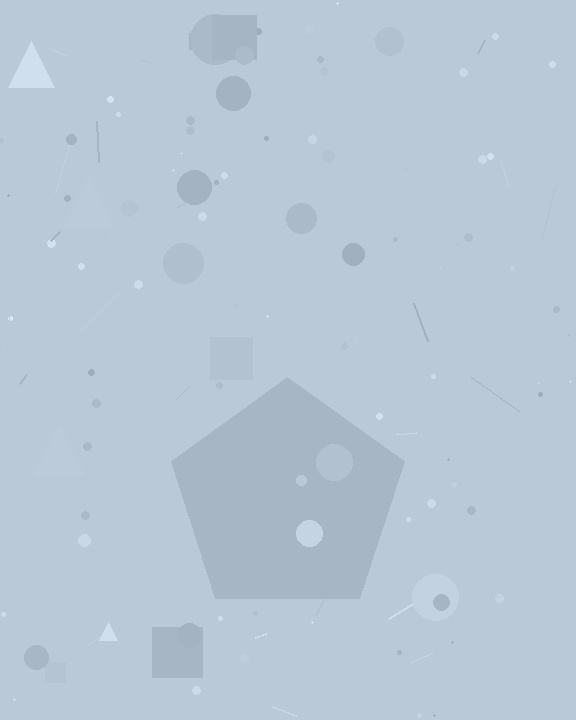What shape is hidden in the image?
A pentagon is hidden in the image.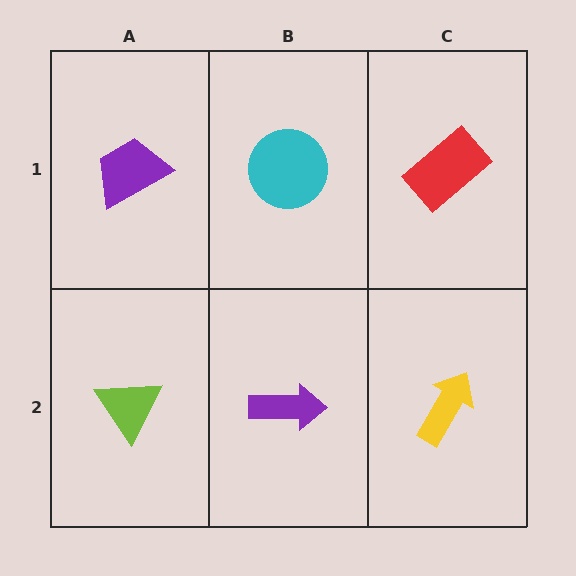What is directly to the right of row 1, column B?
A red rectangle.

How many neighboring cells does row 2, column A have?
2.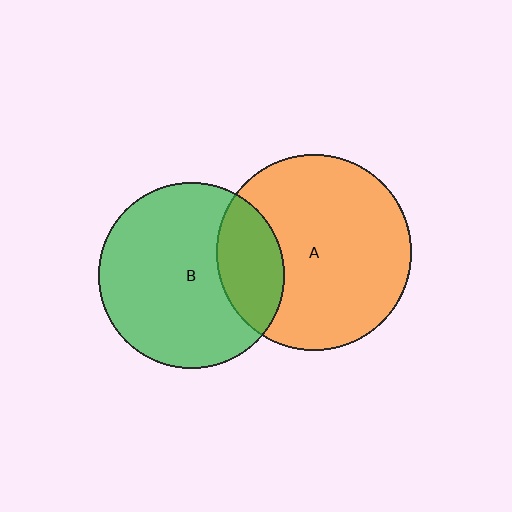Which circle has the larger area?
Circle A (orange).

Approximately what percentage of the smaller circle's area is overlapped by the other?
Approximately 25%.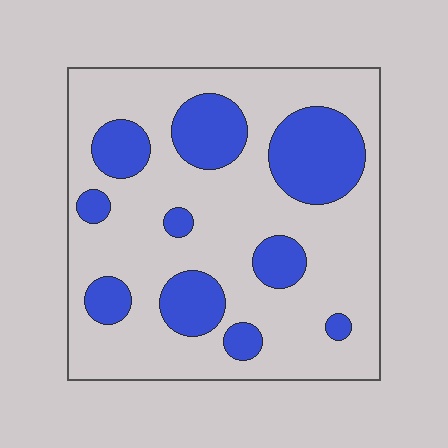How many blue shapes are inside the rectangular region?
10.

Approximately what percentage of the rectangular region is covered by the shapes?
Approximately 25%.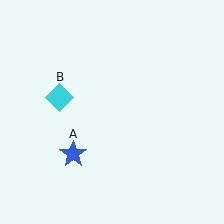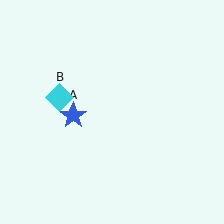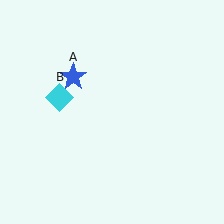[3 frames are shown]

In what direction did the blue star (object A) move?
The blue star (object A) moved up.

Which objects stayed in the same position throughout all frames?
Cyan diamond (object B) remained stationary.